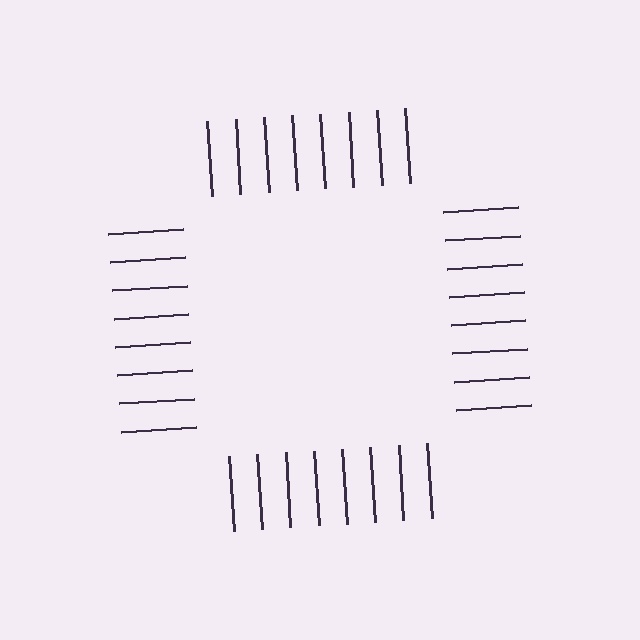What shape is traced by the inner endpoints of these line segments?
An illusory square — the line segments terminate on its edges but no continuous stroke is drawn.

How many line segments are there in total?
32 — 8 along each of the 4 edges.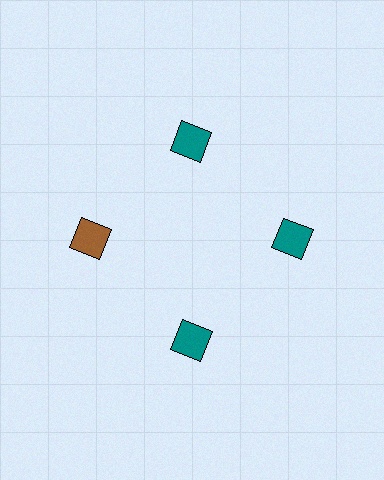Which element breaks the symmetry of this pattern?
The brown diamond at roughly the 9 o'clock position breaks the symmetry. All other shapes are teal diamonds.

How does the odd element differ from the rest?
It has a different color: brown instead of teal.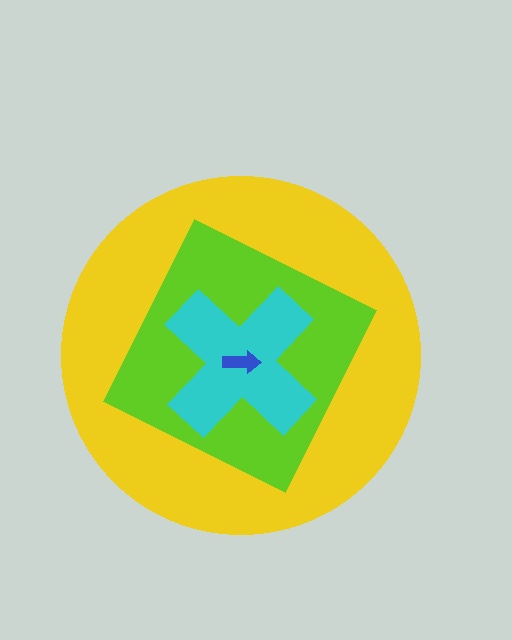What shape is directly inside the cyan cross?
The blue arrow.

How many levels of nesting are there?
4.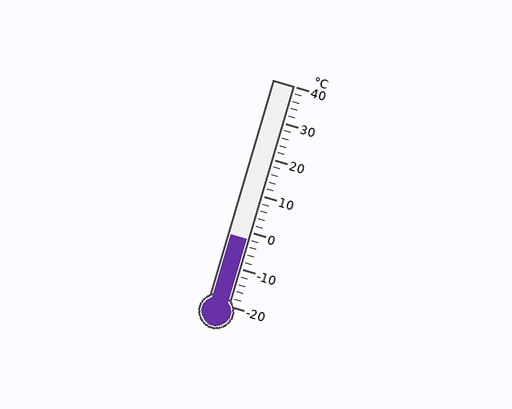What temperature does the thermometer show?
The thermometer shows approximately -2°C.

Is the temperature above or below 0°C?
The temperature is below 0°C.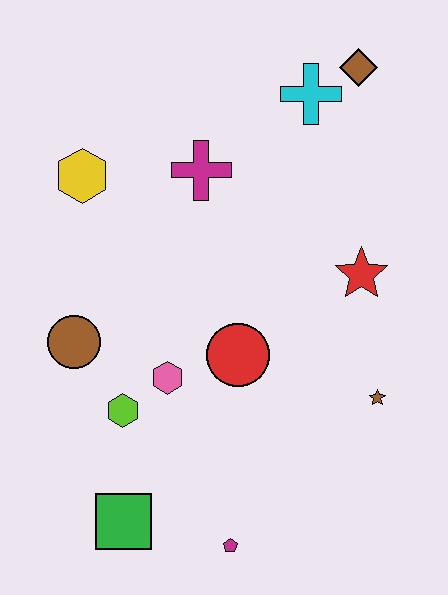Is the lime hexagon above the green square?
Yes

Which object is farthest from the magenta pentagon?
The brown diamond is farthest from the magenta pentagon.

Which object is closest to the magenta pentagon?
The green square is closest to the magenta pentagon.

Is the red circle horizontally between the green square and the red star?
Yes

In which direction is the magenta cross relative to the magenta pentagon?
The magenta cross is above the magenta pentagon.